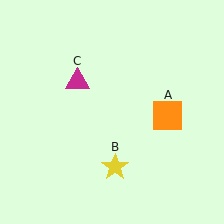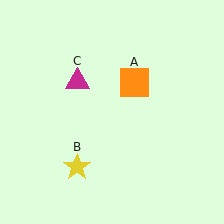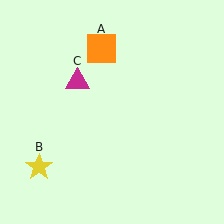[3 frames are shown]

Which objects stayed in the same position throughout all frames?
Magenta triangle (object C) remained stationary.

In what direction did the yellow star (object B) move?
The yellow star (object B) moved left.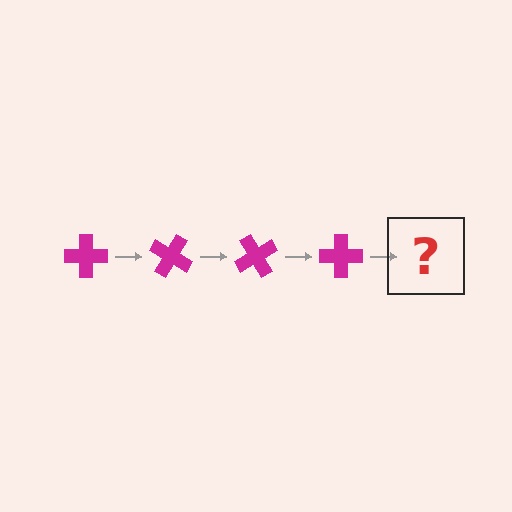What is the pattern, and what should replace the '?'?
The pattern is that the cross rotates 30 degrees each step. The '?' should be a magenta cross rotated 120 degrees.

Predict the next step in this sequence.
The next step is a magenta cross rotated 120 degrees.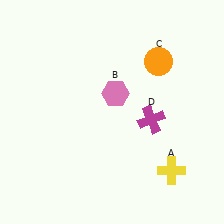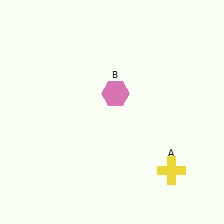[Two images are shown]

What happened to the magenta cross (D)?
The magenta cross (D) was removed in Image 2. It was in the bottom-right area of Image 1.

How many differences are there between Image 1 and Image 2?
There are 2 differences between the two images.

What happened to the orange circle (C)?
The orange circle (C) was removed in Image 2. It was in the top-right area of Image 1.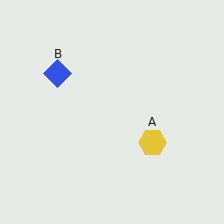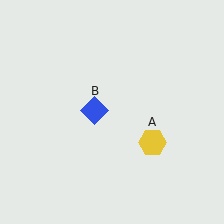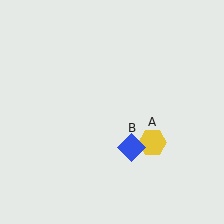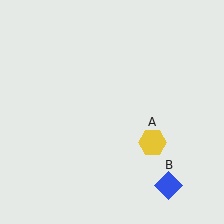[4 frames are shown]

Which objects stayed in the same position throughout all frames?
Yellow hexagon (object A) remained stationary.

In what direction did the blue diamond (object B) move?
The blue diamond (object B) moved down and to the right.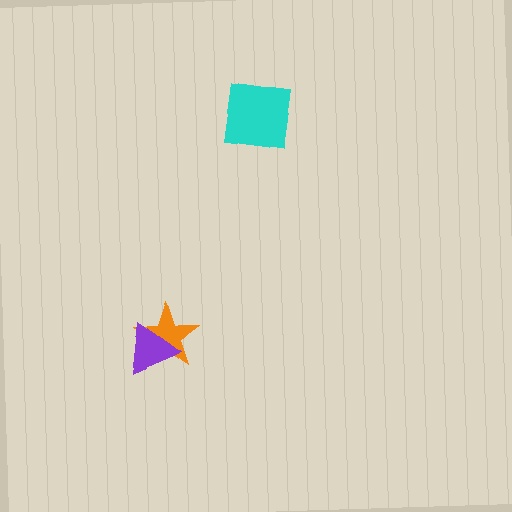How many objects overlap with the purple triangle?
1 object overlaps with the purple triangle.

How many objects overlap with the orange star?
1 object overlaps with the orange star.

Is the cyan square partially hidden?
No, no other shape covers it.